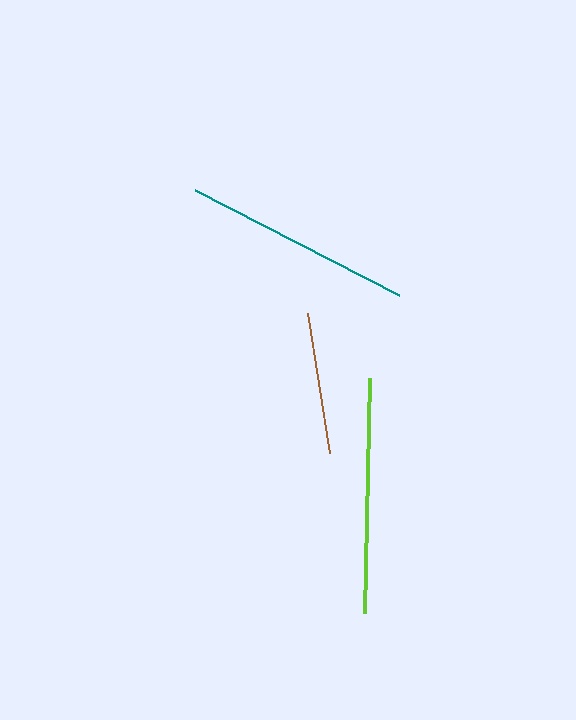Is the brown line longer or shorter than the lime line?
The lime line is longer than the brown line.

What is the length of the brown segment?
The brown segment is approximately 142 pixels long.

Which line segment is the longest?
The lime line is the longest at approximately 236 pixels.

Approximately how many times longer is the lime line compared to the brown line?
The lime line is approximately 1.7 times the length of the brown line.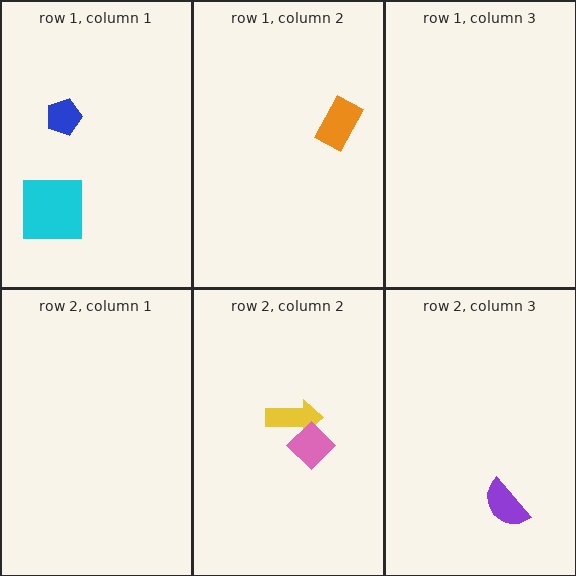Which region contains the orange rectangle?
The row 1, column 2 region.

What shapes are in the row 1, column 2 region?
The orange rectangle.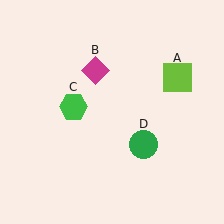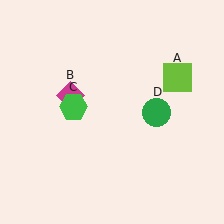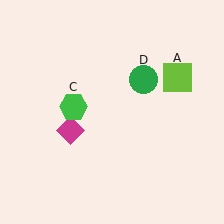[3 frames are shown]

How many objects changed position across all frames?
2 objects changed position: magenta diamond (object B), green circle (object D).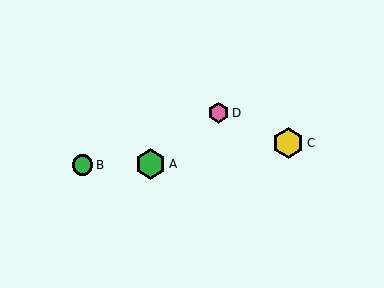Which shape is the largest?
The yellow hexagon (labeled C) is the largest.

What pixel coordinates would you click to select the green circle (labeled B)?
Click at (83, 165) to select the green circle B.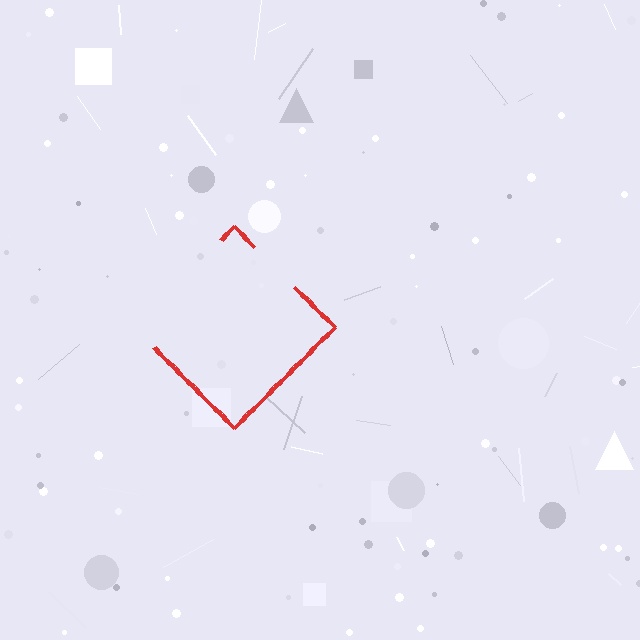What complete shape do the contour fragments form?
The contour fragments form a diamond.